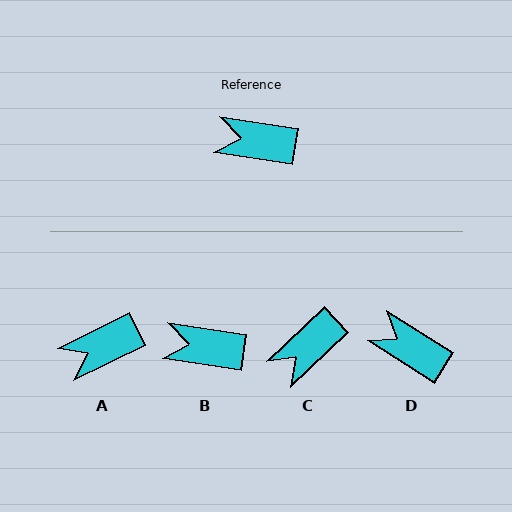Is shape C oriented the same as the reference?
No, it is off by about 52 degrees.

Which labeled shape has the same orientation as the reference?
B.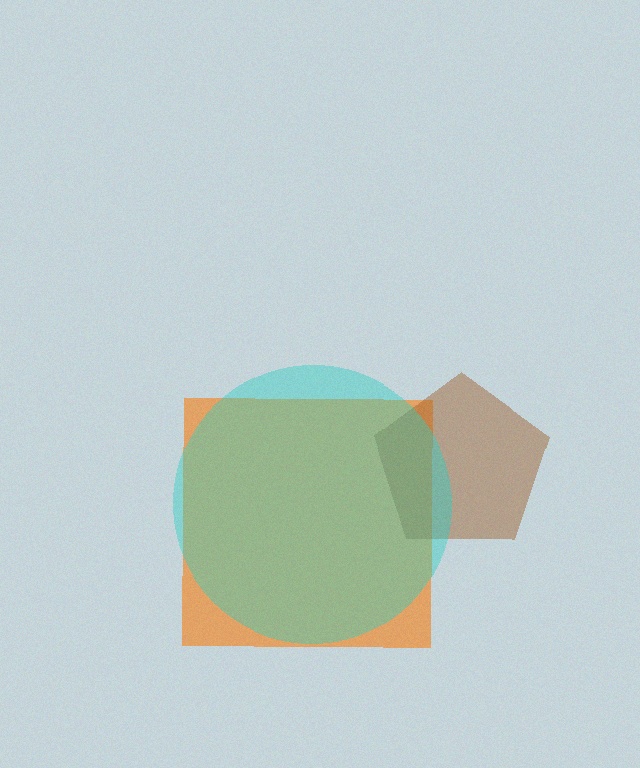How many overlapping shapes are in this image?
There are 3 overlapping shapes in the image.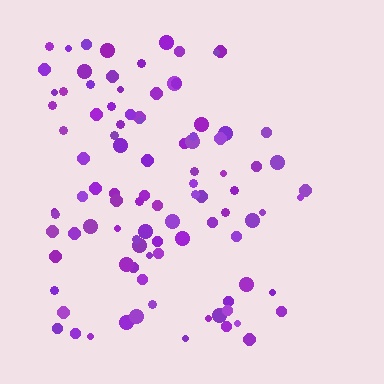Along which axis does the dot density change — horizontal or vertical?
Horizontal.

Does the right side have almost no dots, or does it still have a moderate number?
Still a moderate number, just noticeably fewer than the left.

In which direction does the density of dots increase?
From right to left, with the left side densest.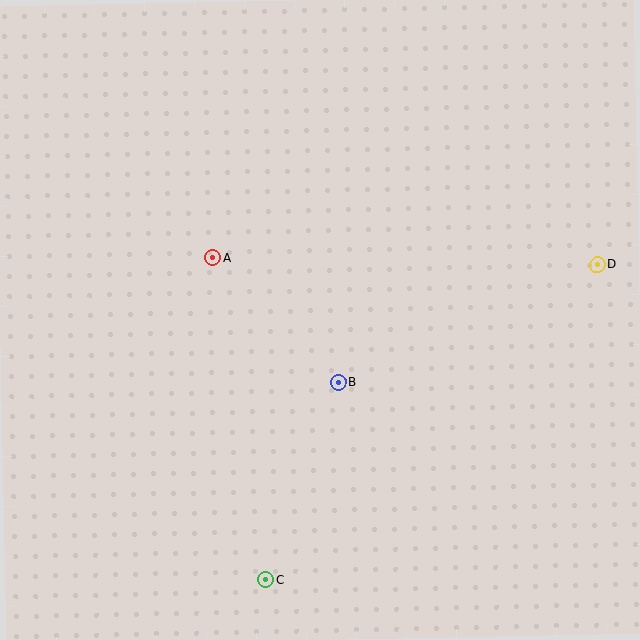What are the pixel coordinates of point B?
Point B is at (339, 382).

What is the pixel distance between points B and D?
The distance between B and D is 284 pixels.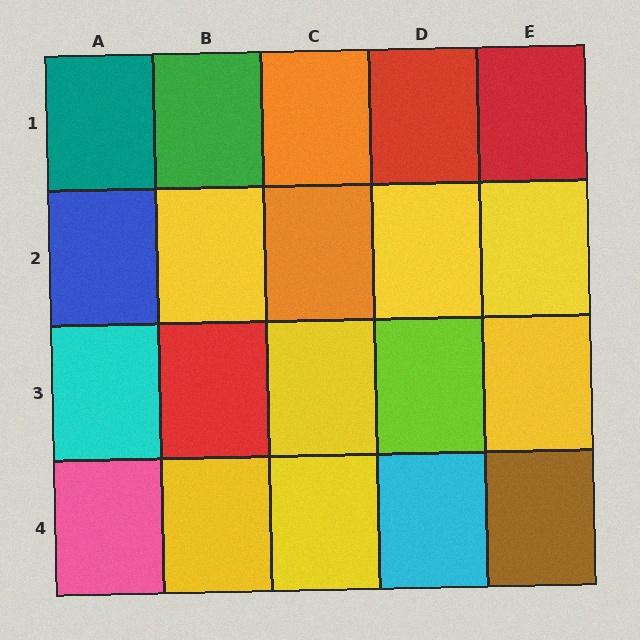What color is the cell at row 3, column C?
Yellow.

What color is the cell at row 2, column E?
Yellow.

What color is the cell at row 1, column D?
Red.